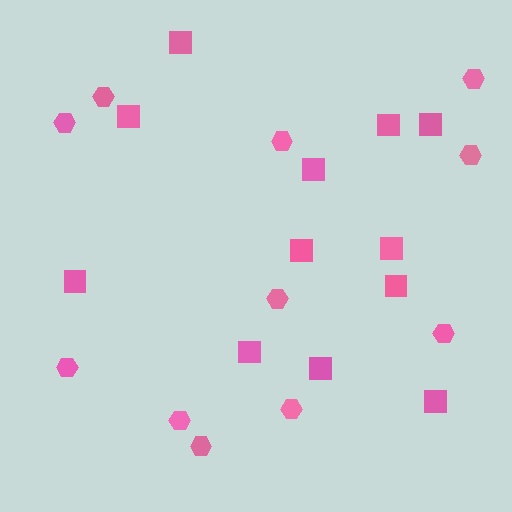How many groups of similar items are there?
There are 2 groups: one group of squares (12) and one group of hexagons (11).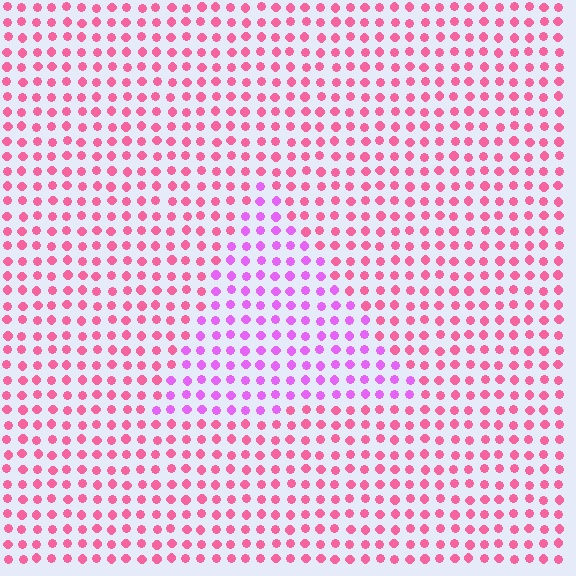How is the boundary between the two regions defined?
The boundary is defined purely by a slight shift in hue (about 43 degrees). Spacing, size, and orientation are identical on both sides.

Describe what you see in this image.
The image is filled with small pink elements in a uniform arrangement. A triangle-shaped region is visible where the elements are tinted to a slightly different hue, forming a subtle color boundary.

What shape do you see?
I see a triangle.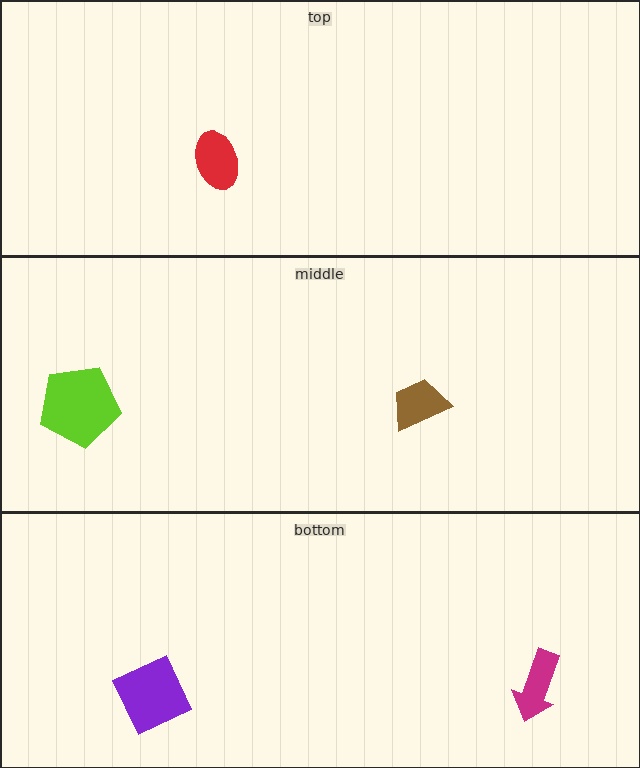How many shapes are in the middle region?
2.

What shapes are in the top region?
The red ellipse.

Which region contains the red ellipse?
The top region.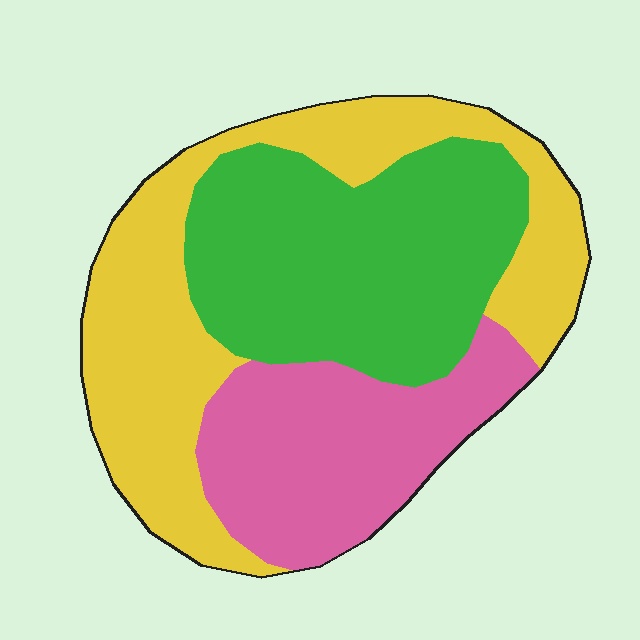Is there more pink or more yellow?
Yellow.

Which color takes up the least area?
Pink, at roughly 25%.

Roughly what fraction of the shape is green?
Green covers about 35% of the shape.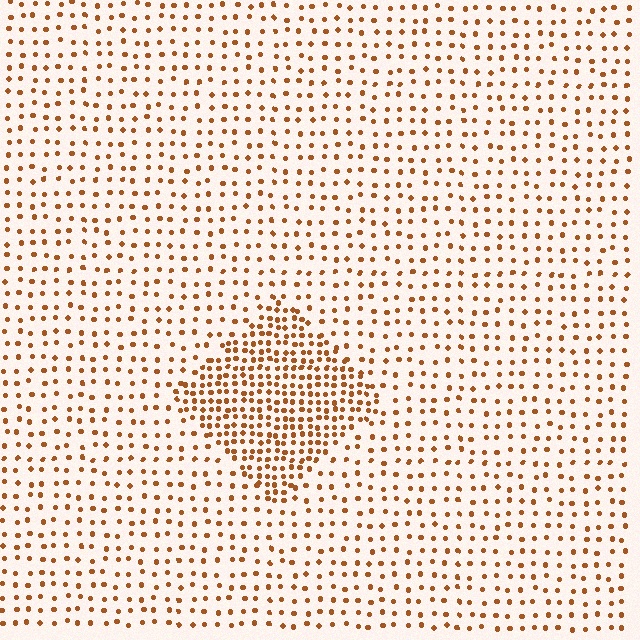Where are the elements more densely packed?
The elements are more densely packed inside the diamond boundary.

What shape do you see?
I see a diamond.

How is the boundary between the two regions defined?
The boundary is defined by a change in element density (approximately 2.3x ratio). All elements are the same color, size, and shape.